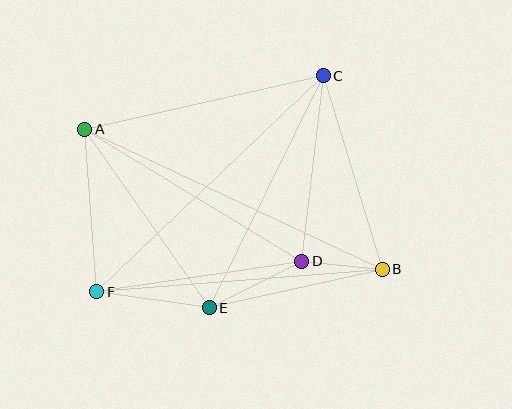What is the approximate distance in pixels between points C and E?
The distance between C and E is approximately 259 pixels.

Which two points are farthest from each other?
Points A and B are farthest from each other.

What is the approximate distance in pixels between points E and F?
The distance between E and F is approximately 114 pixels.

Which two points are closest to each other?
Points B and D are closest to each other.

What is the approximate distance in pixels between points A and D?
The distance between A and D is approximately 254 pixels.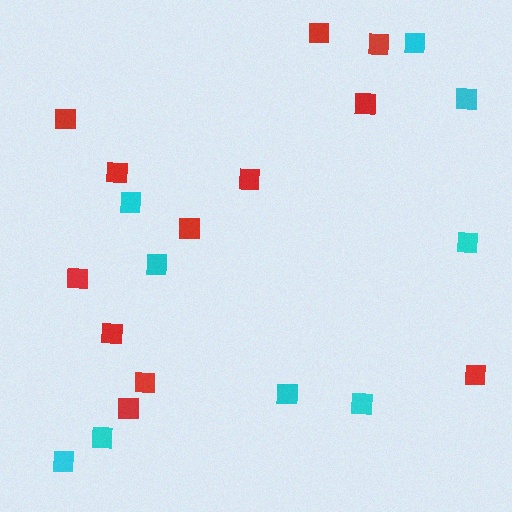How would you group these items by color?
There are 2 groups: one group of cyan squares (9) and one group of red squares (12).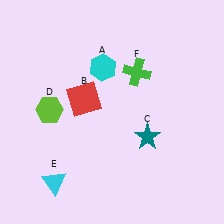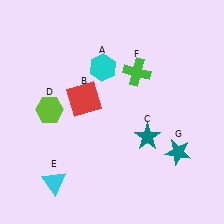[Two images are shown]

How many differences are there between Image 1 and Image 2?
There is 1 difference between the two images.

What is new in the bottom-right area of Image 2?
A teal star (G) was added in the bottom-right area of Image 2.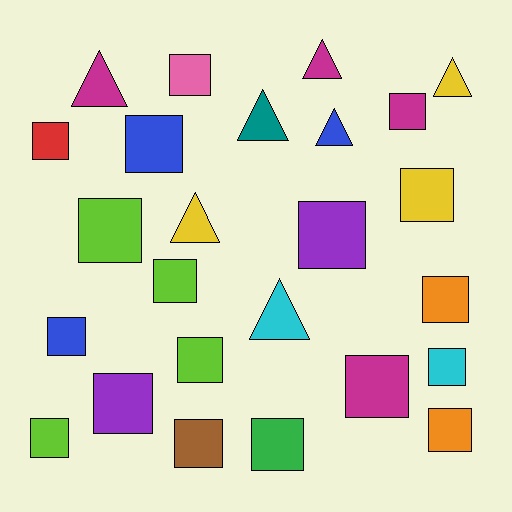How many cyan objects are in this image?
There are 2 cyan objects.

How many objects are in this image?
There are 25 objects.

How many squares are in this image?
There are 18 squares.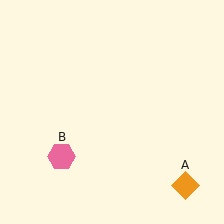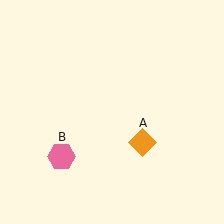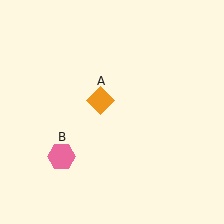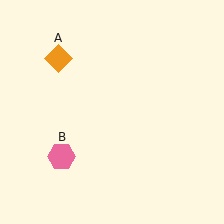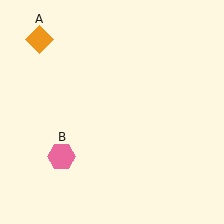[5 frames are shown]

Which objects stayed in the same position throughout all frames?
Pink hexagon (object B) remained stationary.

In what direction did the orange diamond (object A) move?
The orange diamond (object A) moved up and to the left.